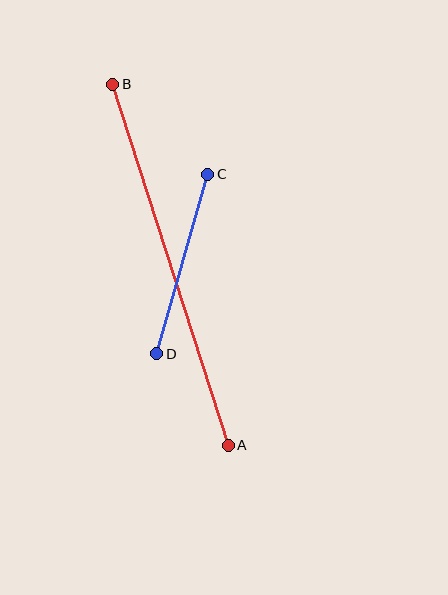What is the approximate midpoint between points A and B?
The midpoint is at approximately (170, 265) pixels.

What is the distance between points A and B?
The distance is approximately 379 pixels.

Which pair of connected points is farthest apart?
Points A and B are farthest apart.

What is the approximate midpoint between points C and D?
The midpoint is at approximately (182, 264) pixels.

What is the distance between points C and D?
The distance is approximately 186 pixels.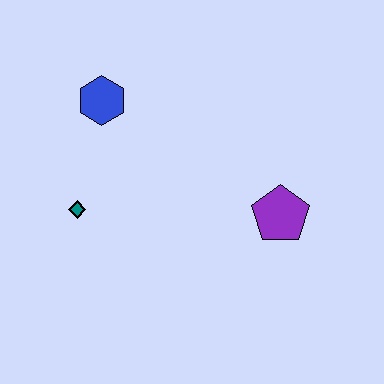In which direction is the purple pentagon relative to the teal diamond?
The purple pentagon is to the right of the teal diamond.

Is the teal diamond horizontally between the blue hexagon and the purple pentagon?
No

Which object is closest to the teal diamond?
The blue hexagon is closest to the teal diamond.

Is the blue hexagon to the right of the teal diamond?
Yes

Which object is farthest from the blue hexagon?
The purple pentagon is farthest from the blue hexagon.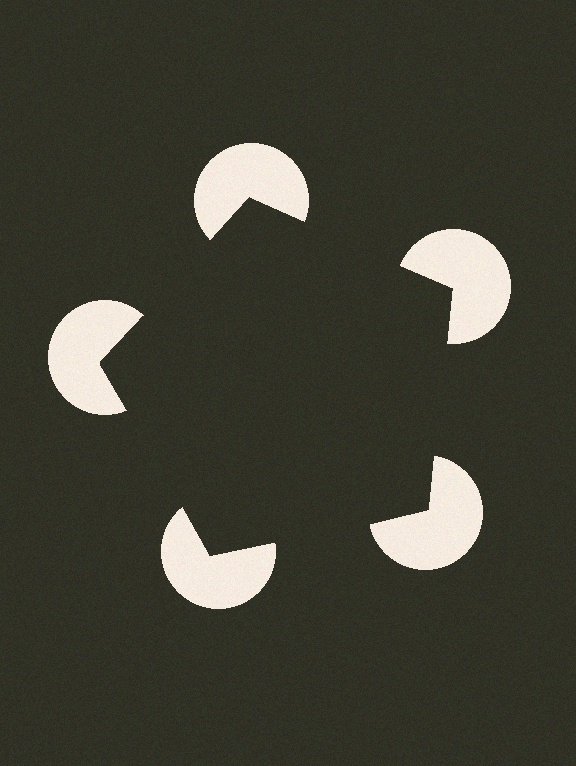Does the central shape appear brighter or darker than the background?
It typically appears slightly darker than the background, even though no actual brightness change is drawn.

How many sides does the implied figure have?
5 sides.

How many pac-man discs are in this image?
There are 5 — one at each vertex of the illusory pentagon.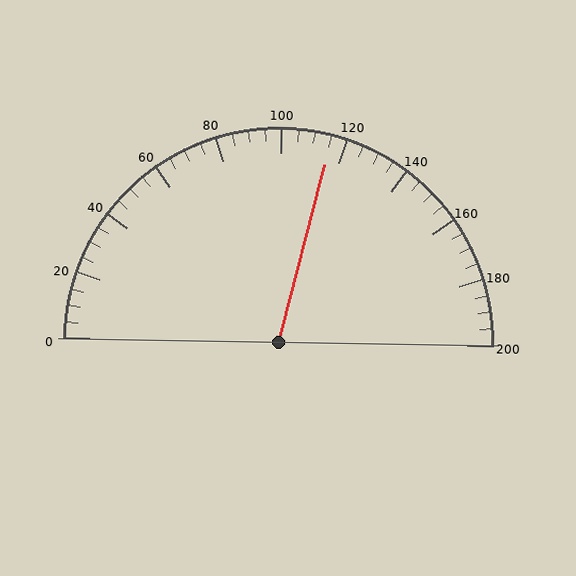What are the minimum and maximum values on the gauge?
The gauge ranges from 0 to 200.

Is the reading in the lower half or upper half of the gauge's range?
The reading is in the upper half of the range (0 to 200).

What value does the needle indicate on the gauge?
The needle indicates approximately 115.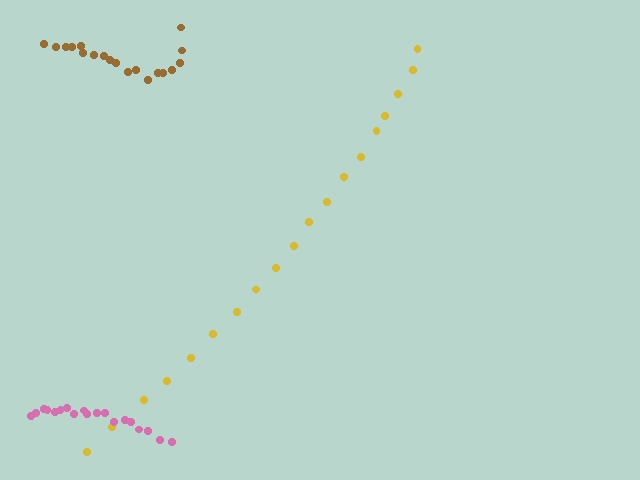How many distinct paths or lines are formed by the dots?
There are 3 distinct paths.